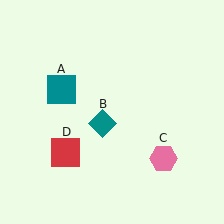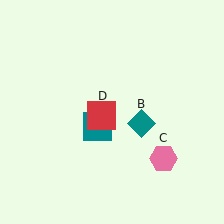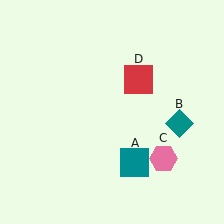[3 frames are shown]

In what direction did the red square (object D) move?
The red square (object D) moved up and to the right.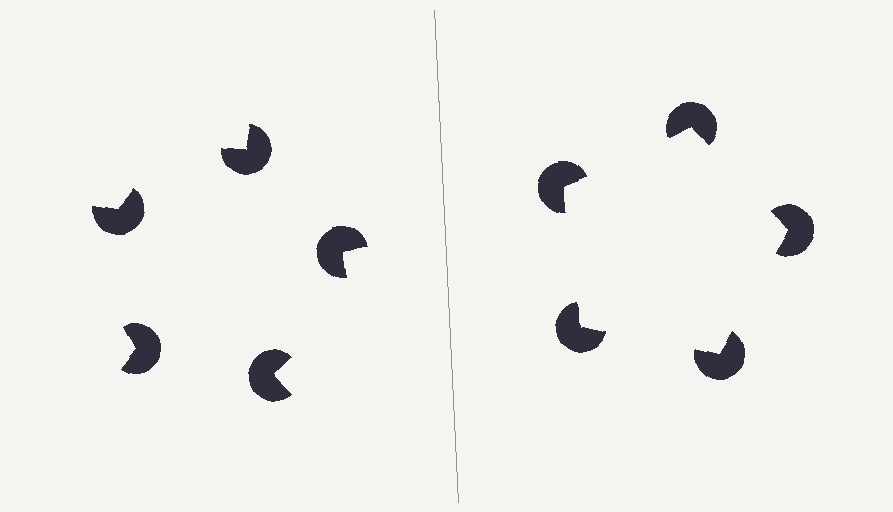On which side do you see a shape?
An illusory pentagon appears on the right side. On the left side the wedge cuts are rotated, so no coherent shape forms.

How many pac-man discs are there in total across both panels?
10 — 5 on each side.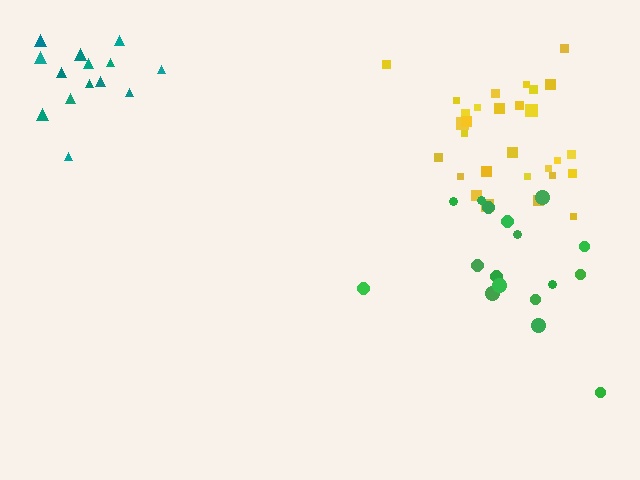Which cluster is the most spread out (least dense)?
Green.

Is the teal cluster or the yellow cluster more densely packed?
Yellow.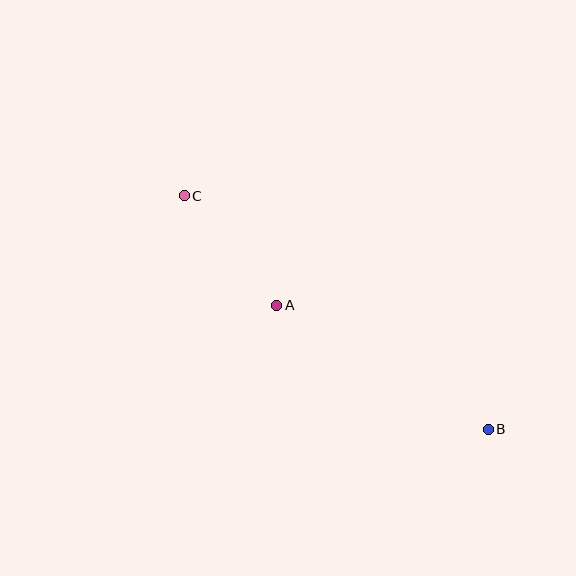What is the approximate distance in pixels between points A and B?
The distance between A and B is approximately 245 pixels.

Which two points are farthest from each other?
Points B and C are farthest from each other.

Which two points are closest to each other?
Points A and C are closest to each other.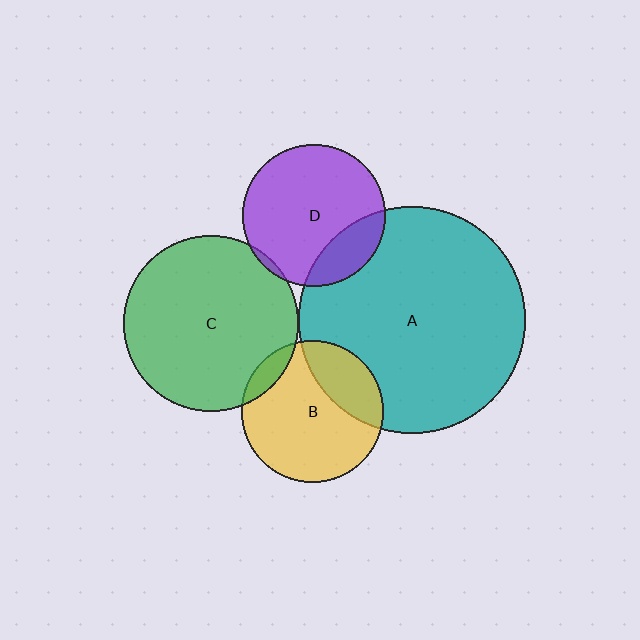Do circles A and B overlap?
Yes.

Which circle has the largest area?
Circle A (teal).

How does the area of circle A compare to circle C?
Approximately 1.7 times.